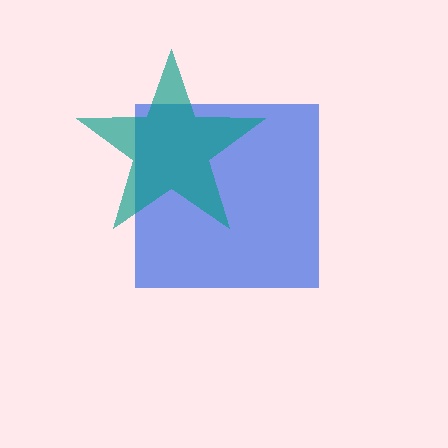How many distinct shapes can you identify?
There are 2 distinct shapes: a blue square, a teal star.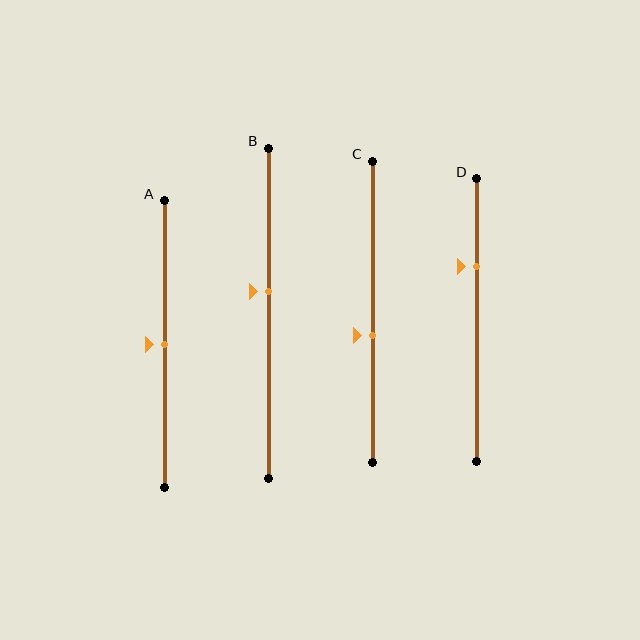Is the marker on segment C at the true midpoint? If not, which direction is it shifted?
No, the marker on segment C is shifted downward by about 8% of the segment length.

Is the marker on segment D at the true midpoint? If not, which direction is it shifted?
No, the marker on segment D is shifted upward by about 19% of the segment length.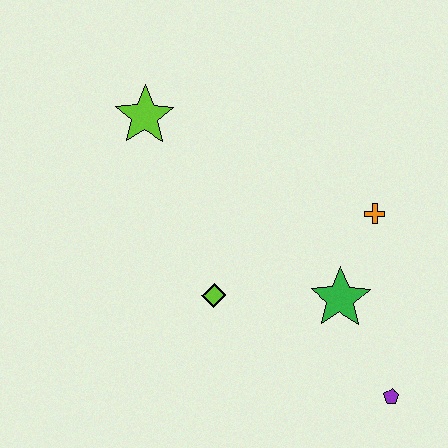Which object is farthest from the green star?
The lime star is farthest from the green star.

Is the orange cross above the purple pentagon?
Yes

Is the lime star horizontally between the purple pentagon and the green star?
No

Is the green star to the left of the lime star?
No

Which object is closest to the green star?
The orange cross is closest to the green star.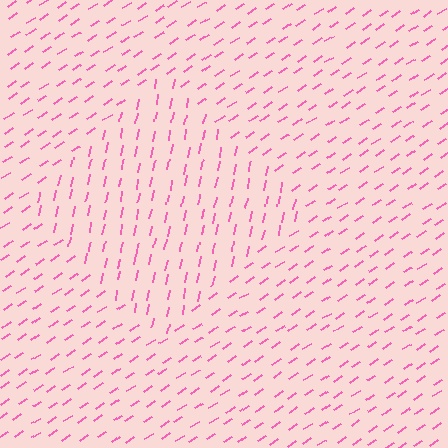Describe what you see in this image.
The image is filled with small pink line segments. A diamond region in the image has lines oriented differently from the surrounding lines, creating a visible texture boundary.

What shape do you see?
I see a diamond.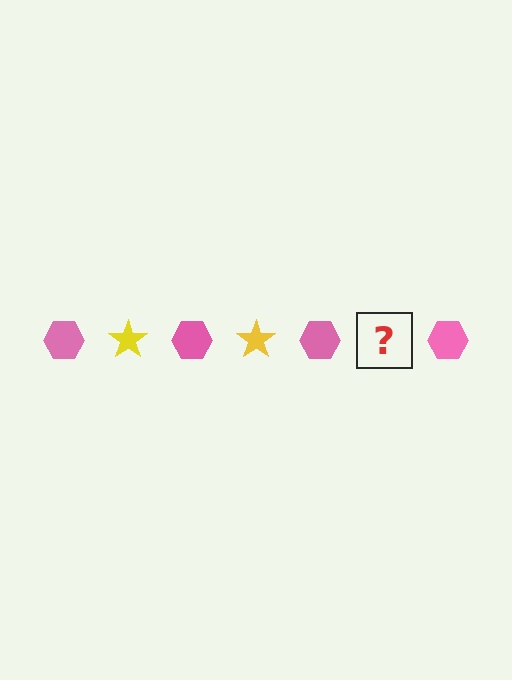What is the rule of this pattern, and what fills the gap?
The rule is that the pattern alternates between pink hexagon and yellow star. The gap should be filled with a yellow star.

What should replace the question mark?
The question mark should be replaced with a yellow star.